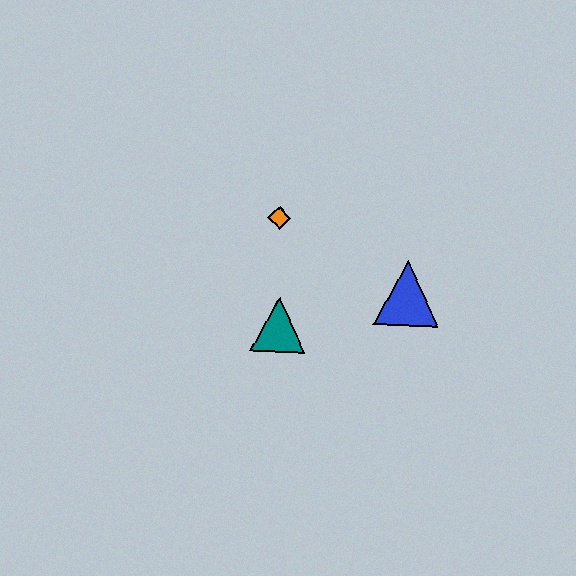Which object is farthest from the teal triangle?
The blue triangle is farthest from the teal triangle.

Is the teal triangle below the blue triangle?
Yes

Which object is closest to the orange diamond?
The teal triangle is closest to the orange diamond.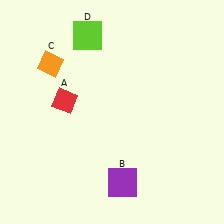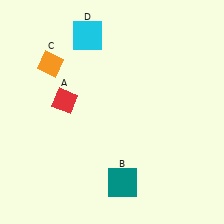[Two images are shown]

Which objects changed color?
B changed from purple to teal. D changed from lime to cyan.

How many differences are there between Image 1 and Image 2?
There are 2 differences between the two images.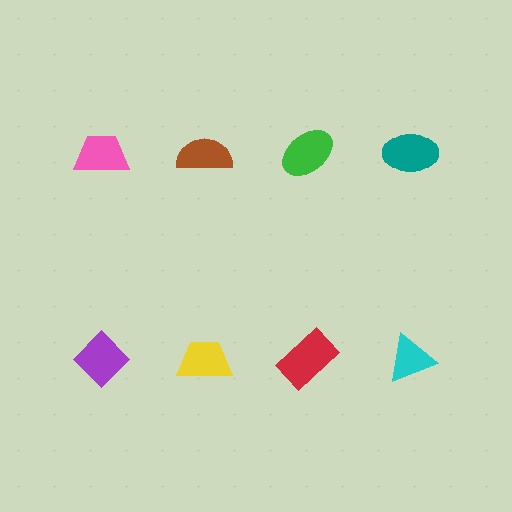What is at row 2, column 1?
A purple diamond.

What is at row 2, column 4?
A cyan triangle.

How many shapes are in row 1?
4 shapes.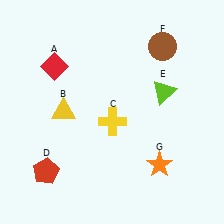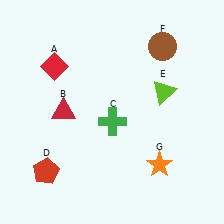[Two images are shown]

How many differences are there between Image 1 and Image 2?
There are 2 differences between the two images.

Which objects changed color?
B changed from yellow to red. C changed from yellow to green.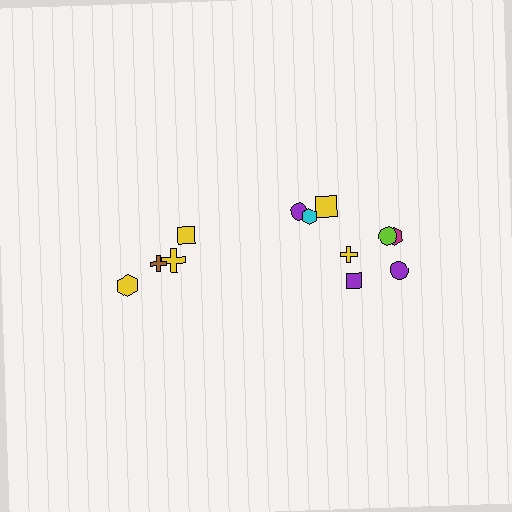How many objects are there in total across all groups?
There are 12 objects.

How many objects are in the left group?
There are 4 objects.